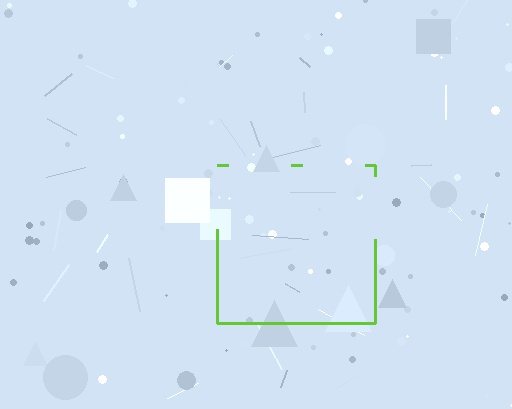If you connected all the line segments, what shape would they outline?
They would outline a square.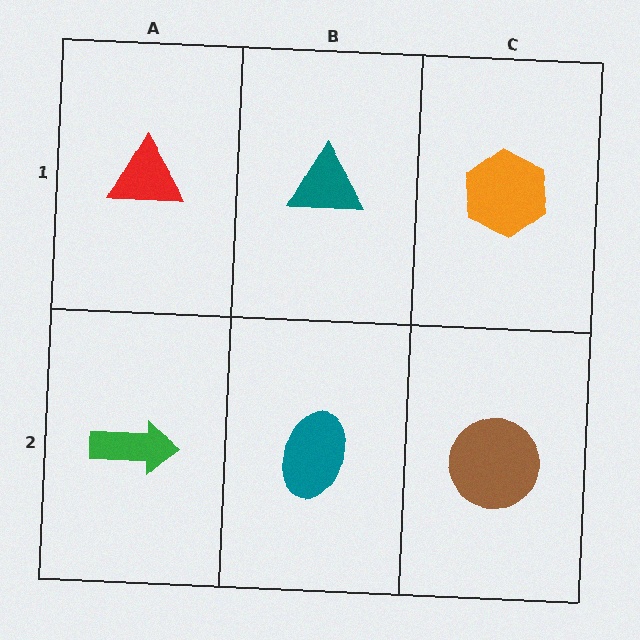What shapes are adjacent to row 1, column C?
A brown circle (row 2, column C), a teal triangle (row 1, column B).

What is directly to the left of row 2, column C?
A teal ellipse.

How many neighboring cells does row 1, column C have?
2.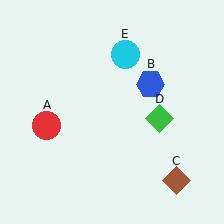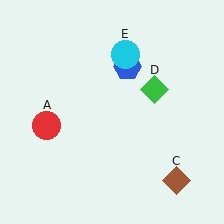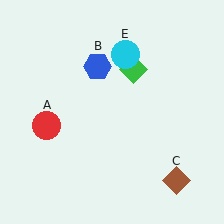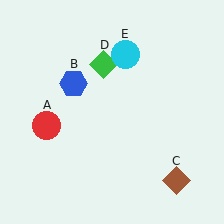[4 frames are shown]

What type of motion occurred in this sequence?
The blue hexagon (object B), green diamond (object D) rotated counterclockwise around the center of the scene.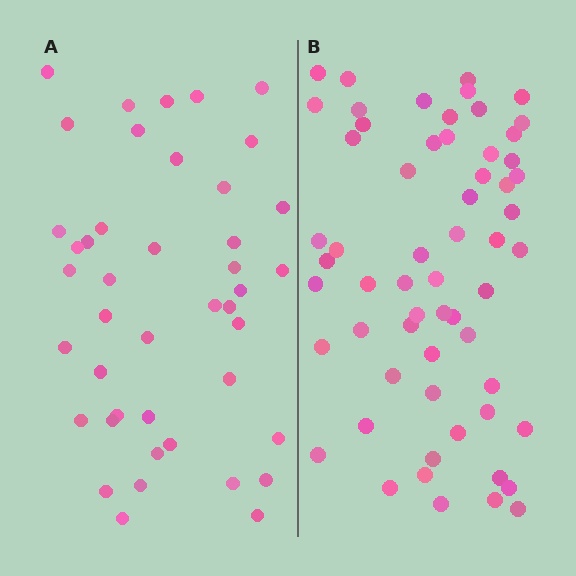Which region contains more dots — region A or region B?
Region B (the right region) has more dots.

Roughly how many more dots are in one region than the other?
Region B has approximately 15 more dots than region A.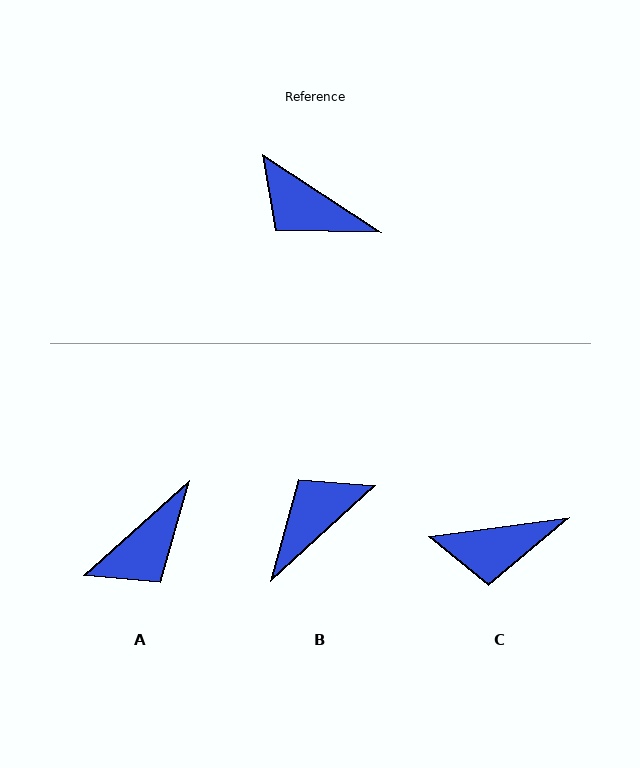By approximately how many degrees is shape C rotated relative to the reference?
Approximately 41 degrees counter-clockwise.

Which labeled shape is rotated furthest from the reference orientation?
B, about 104 degrees away.